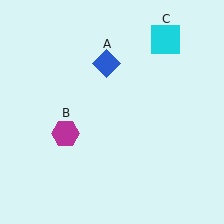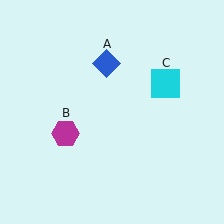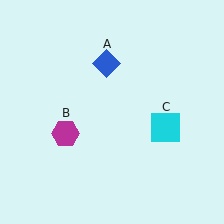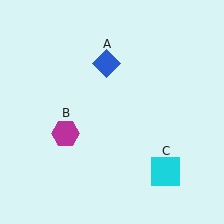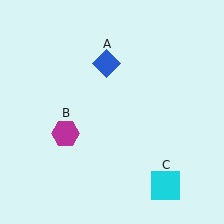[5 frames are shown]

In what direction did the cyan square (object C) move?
The cyan square (object C) moved down.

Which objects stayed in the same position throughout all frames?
Blue diamond (object A) and magenta hexagon (object B) remained stationary.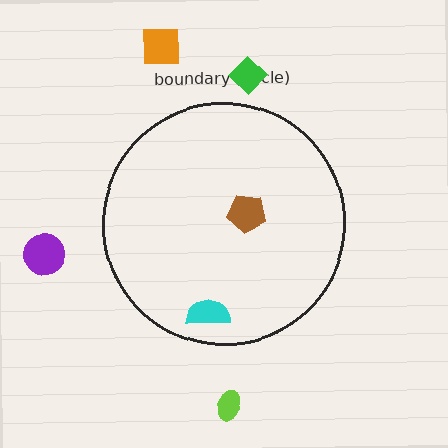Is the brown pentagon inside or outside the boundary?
Inside.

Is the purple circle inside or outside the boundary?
Outside.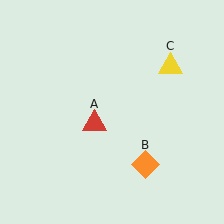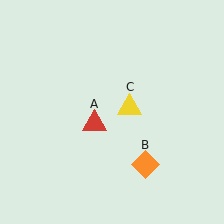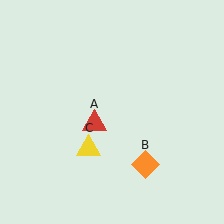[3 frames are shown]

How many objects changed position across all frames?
1 object changed position: yellow triangle (object C).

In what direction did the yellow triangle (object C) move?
The yellow triangle (object C) moved down and to the left.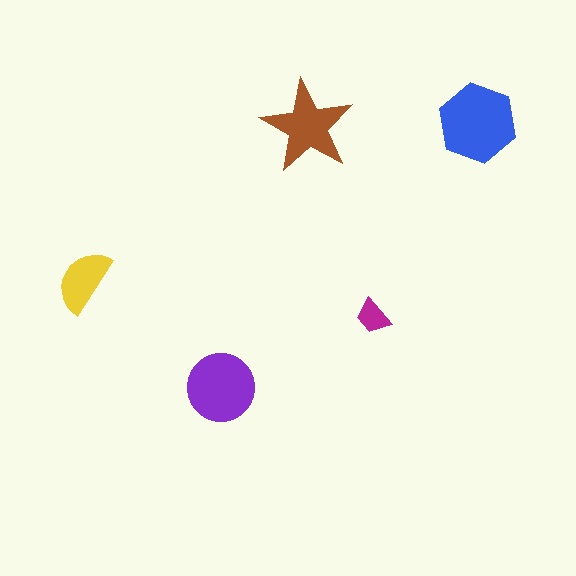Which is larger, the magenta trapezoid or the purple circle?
The purple circle.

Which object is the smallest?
The magenta trapezoid.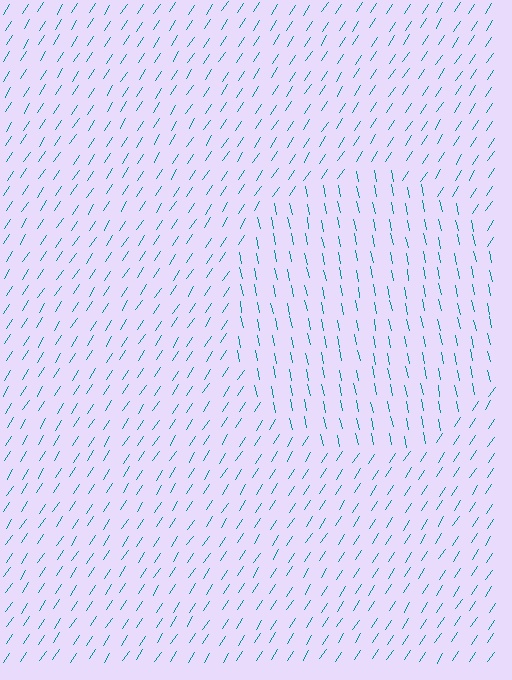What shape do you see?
I see a circle.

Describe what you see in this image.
The image is filled with small teal line segments. A circle region in the image has lines oriented differently from the surrounding lines, creating a visible texture boundary.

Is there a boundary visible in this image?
Yes, there is a texture boundary formed by a change in line orientation.